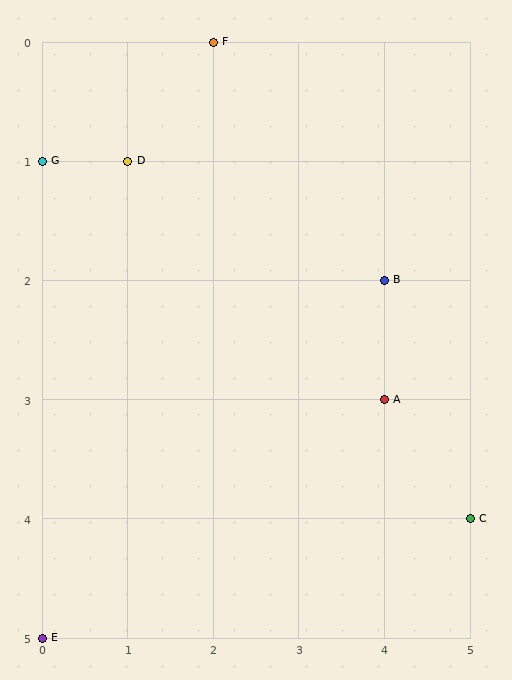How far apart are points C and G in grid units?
Points C and G are 5 columns and 3 rows apart (about 5.8 grid units diagonally).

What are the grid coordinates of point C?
Point C is at grid coordinates (5, 4).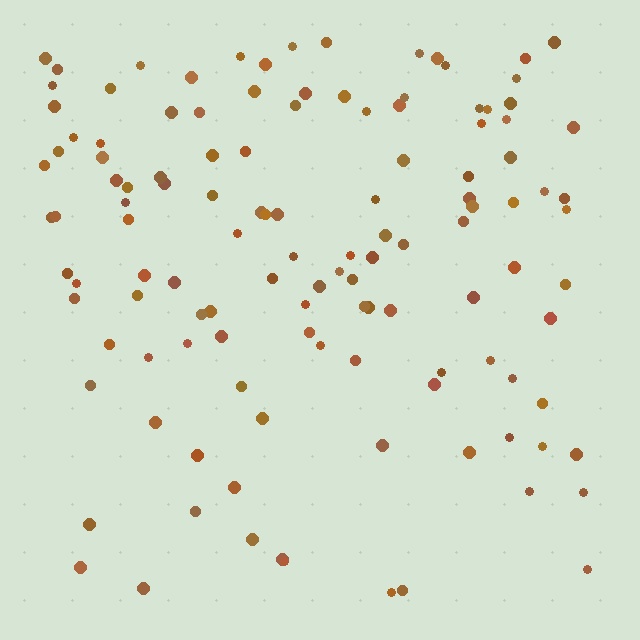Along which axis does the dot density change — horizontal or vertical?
Vertical.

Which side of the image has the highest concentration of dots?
The top.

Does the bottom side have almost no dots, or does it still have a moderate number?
Still a moderate number, just noticeably fewer than the top.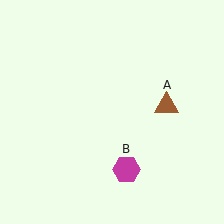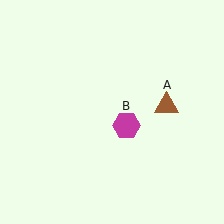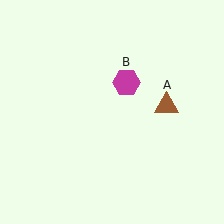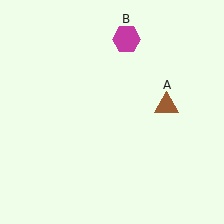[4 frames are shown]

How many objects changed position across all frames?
1 object changed position: magenta hexagon (object B).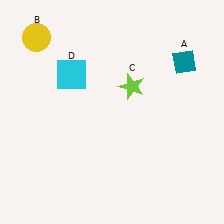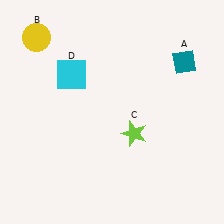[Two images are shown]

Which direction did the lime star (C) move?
The lime star (C) moved down.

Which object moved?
The lime star (C) moved down.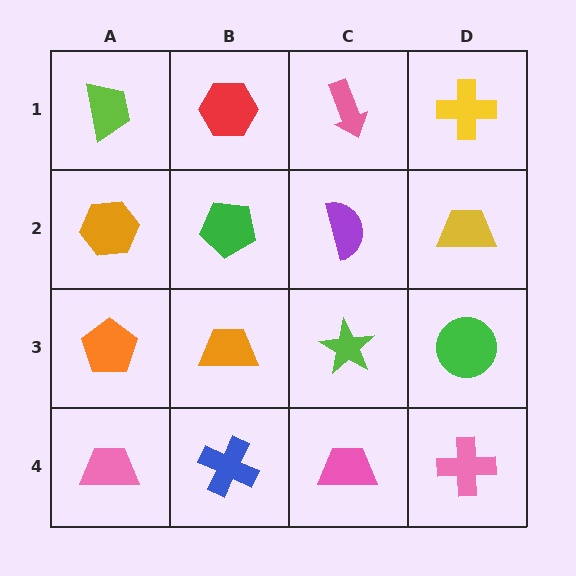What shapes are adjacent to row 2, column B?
A red hexagon (row 1, column B), an orange trapezoid (row 3, column B), an orange hexagon (row 2, column A), a purple semicircle (row 2, column C).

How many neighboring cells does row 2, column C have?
4.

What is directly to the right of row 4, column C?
A pink cross.